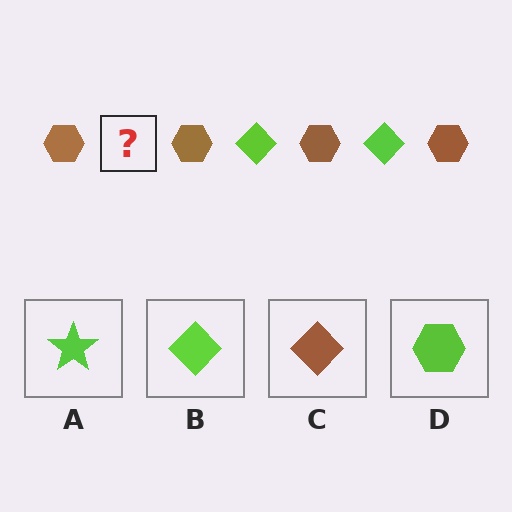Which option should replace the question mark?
Option B.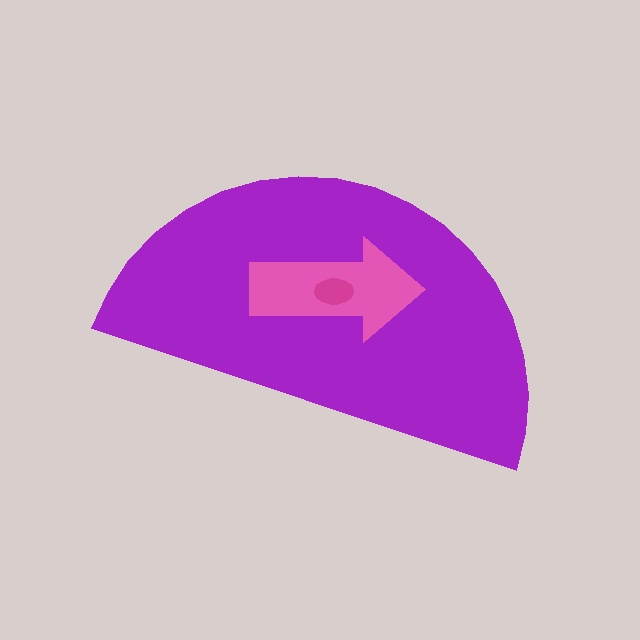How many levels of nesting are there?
3.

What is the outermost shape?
The purple semicircle.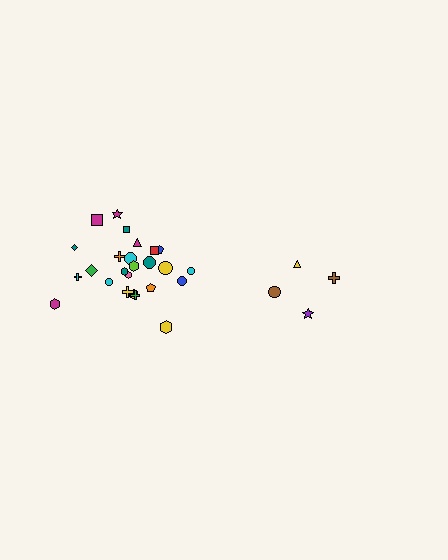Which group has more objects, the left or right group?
The left group.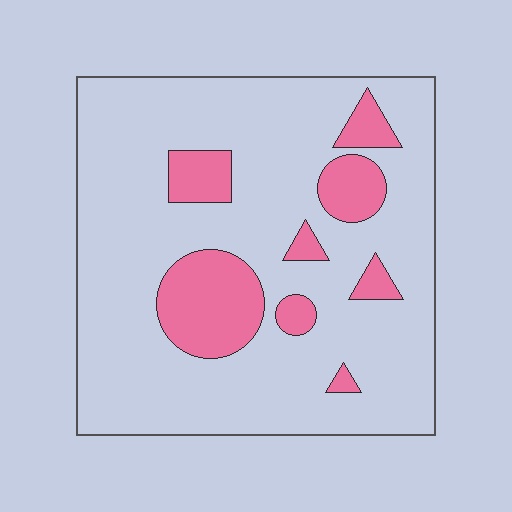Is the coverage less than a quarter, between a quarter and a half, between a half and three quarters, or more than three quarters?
Less than a quarter.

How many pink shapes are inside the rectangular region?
8.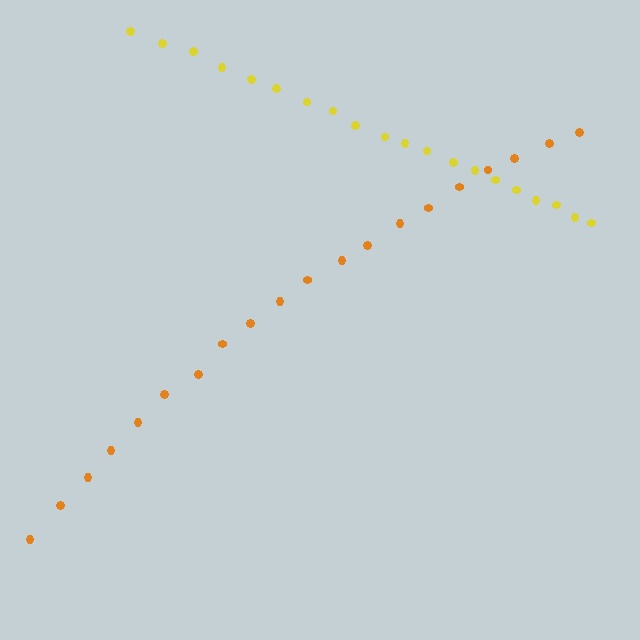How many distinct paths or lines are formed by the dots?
There are 2 distinct paths.